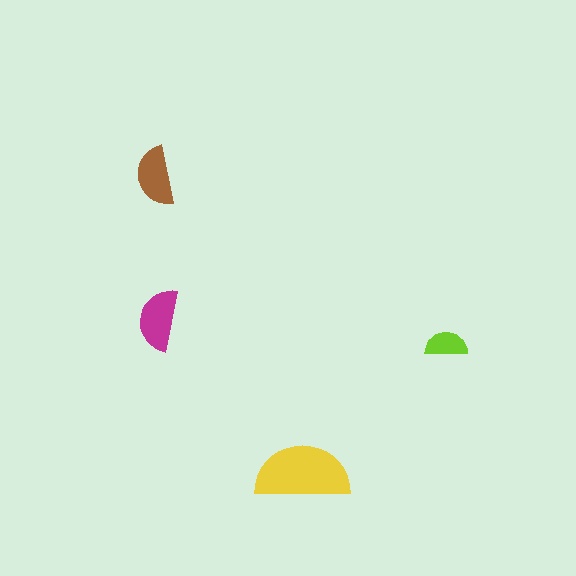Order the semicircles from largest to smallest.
the yellow one, the magenta one, the brown one, the lime one.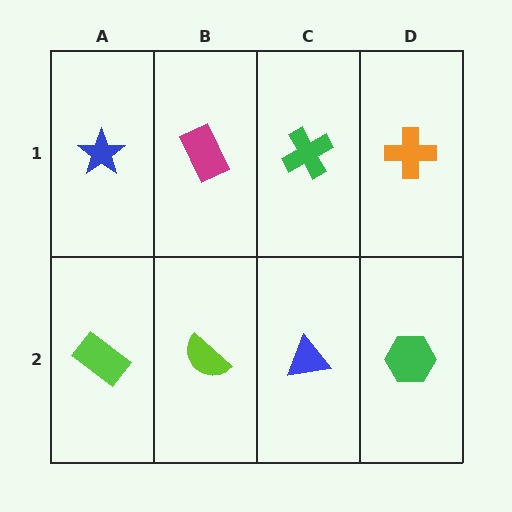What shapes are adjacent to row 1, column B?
A lime semicircle (row 2, column B), a blue star (row 1, column A), a green cross (row 1, column C).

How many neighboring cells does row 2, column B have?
3.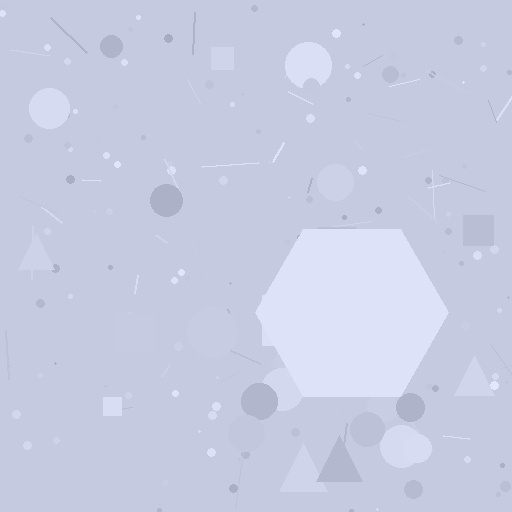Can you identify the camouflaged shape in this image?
The camouflaged shape is a hexagon.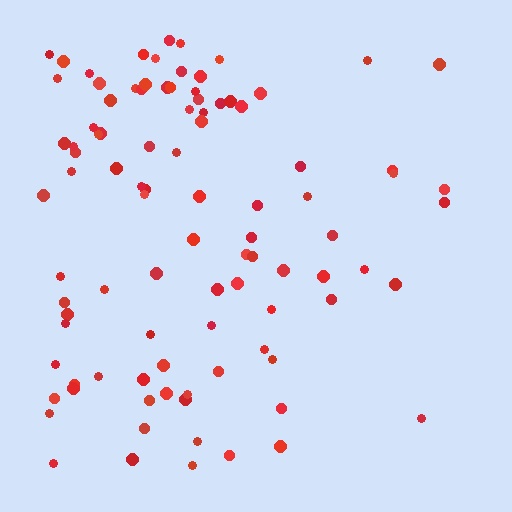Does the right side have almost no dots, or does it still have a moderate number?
Still a moderate number, just noticeably fewer than the left.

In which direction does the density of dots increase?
From right to left, with the left side densest.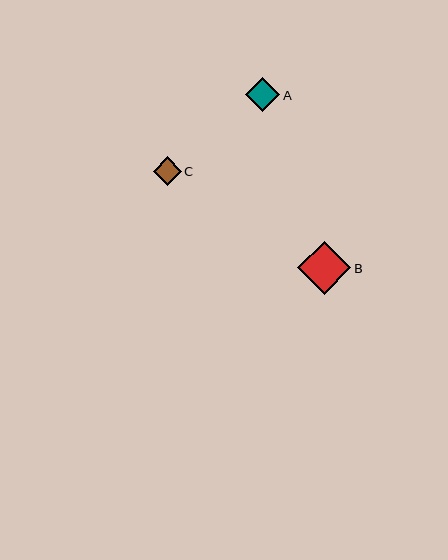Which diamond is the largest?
Diamond B is the largest with a size of approximately 53 pixels.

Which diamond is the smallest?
Diamond C is the smallest with a size of approximately 28 pixels.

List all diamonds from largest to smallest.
From largest to smallest: B, A, C.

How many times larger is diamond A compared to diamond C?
Diamond A is approximately 1.2 times the size of diamond C.